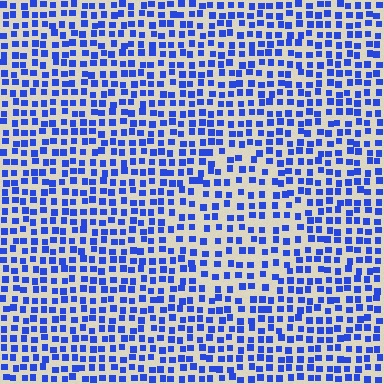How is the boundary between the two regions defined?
The boundary is defined by a change in element density (approximately 1.4x ratio). All elements are the same color, size, and shape.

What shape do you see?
I see a diamond.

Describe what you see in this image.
The image contains small blue elements arranged at two different densities. A diamond-shaped region is visible where the elements are less densely packed than the surrounding area.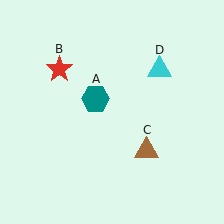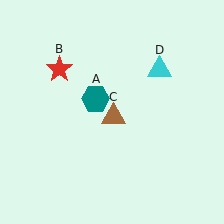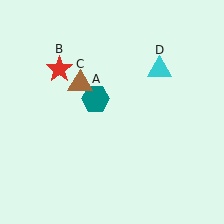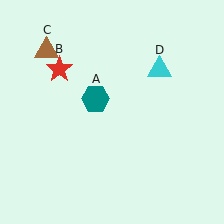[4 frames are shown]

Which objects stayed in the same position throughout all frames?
Teal hexagon (object A) and red star (object B) and cyan triangle (object D) remained stationary.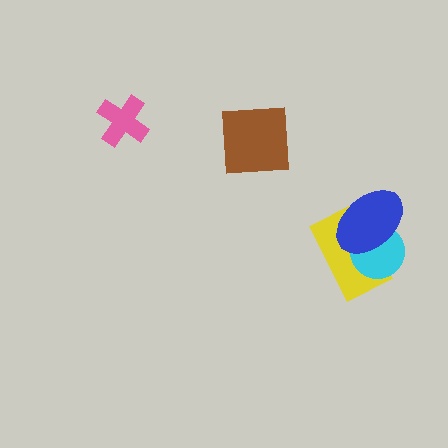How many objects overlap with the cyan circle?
2 objects overlap with the cyan circle.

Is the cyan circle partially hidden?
Yes, it is partially covered by another shape.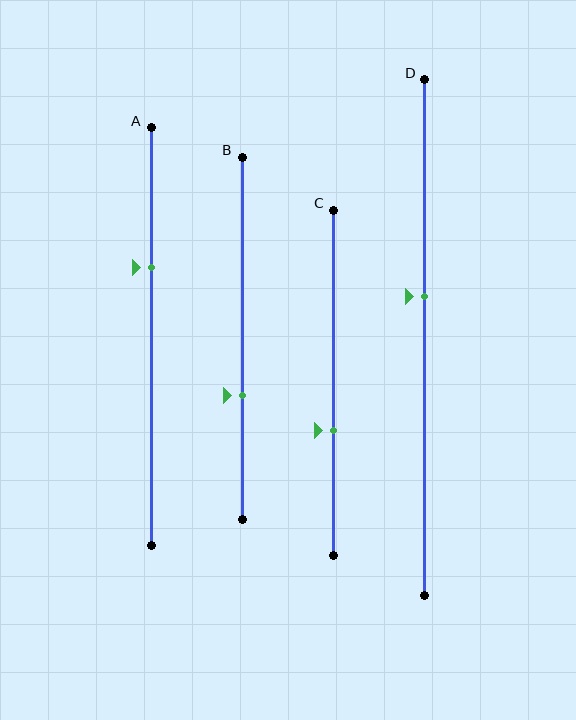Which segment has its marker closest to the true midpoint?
Segment D has its marker closest to the true midpoint.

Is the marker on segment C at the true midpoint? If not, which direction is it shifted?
No, the marker on segment C is shifted downward by about 14% of the segment length.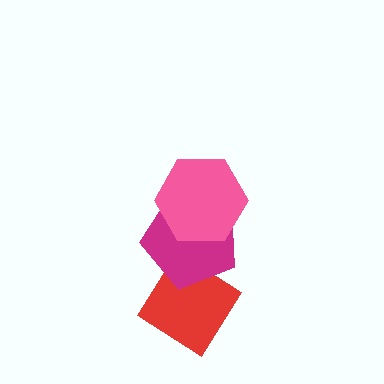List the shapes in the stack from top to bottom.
From top to bottom: the pink hexagon, the magenta pentagon, the red diamond.